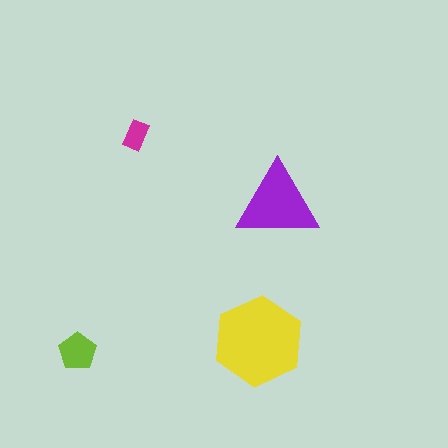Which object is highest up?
The magenta rectangle is topmost.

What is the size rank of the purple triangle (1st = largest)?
2nd.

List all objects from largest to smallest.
The yellow hexagon, the purple triangle, the lime pentagon, the magenta rectangle.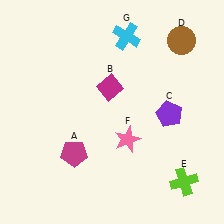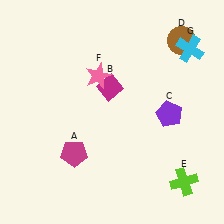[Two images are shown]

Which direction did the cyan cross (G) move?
The cyan cross (G) moved right.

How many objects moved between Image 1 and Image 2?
2 objects moved between the two images.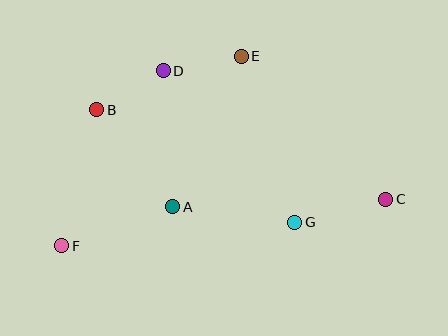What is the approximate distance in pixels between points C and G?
The distance between C and G is approximately 94 pixels.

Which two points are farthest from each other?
Points C and F are farthest from each other.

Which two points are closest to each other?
Points B and D are closest to each other.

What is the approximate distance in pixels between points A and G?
The distance between A and G is approximately 123 pixels.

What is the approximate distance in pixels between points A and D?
The distance between A and D is approximately 137 pixels.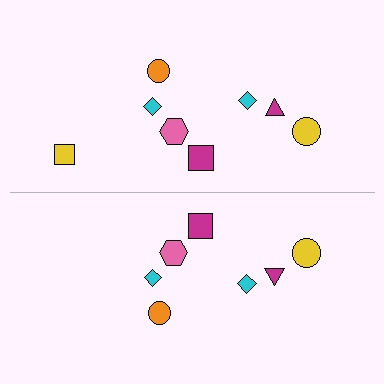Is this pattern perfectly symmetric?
No, the pattern is not perfectly symmetric. A yellow square is missing from the bottom side.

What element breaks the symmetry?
A yellow square is missing from the bottom side.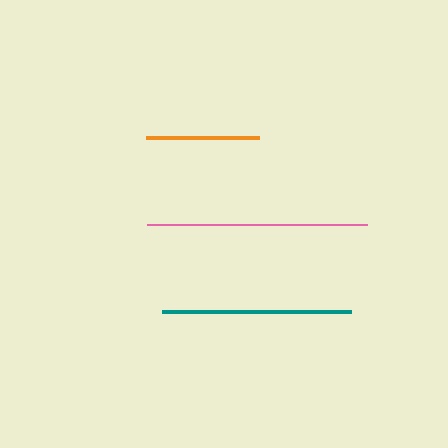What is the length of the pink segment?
The pink segment is approximately 220 pixels long.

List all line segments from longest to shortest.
From longest to shortest: pink, teal, orange.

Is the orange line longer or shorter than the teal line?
The teal line is longer than the orange line.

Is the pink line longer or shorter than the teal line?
The pink line is longer than the teal line.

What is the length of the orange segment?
The orange segment is approximately 114 pixels long.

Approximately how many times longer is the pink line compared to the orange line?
The pink line is approximately 1.9 times the length of the orange line.